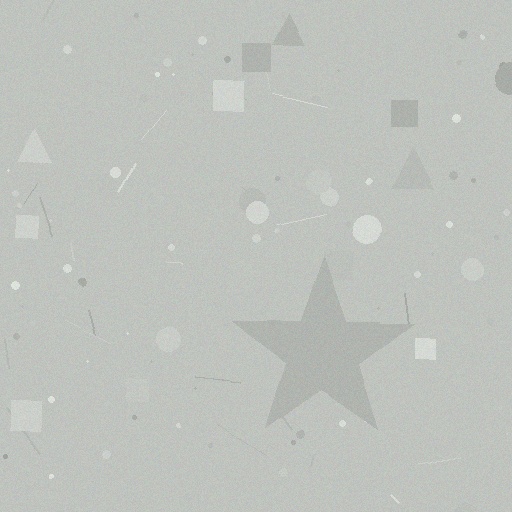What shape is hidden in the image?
A star is hidden in the image.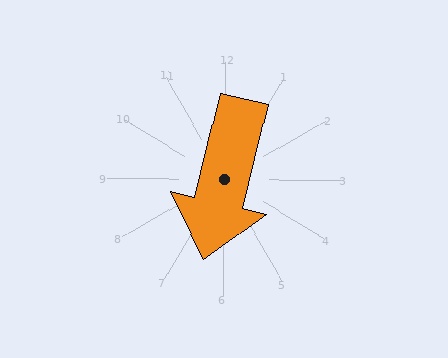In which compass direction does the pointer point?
South.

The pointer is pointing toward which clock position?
Roughly 6 o'clock.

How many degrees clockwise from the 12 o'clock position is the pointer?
Approximately 193 degrees.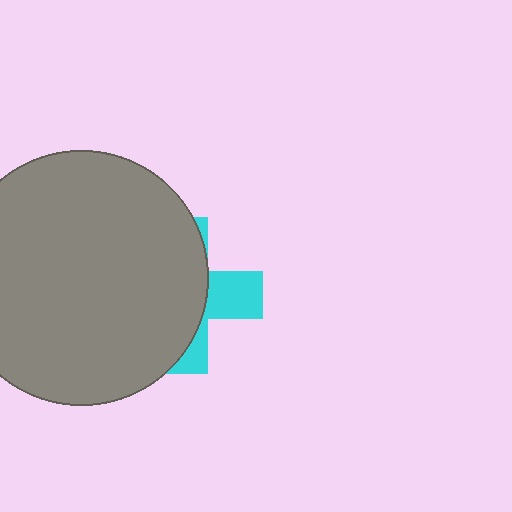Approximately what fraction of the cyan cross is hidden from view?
Roughly 68% of the cyan cross is hidden behind the gray circle.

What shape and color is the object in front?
The object in front is a gray circle.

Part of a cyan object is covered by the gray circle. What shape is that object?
It is a cross.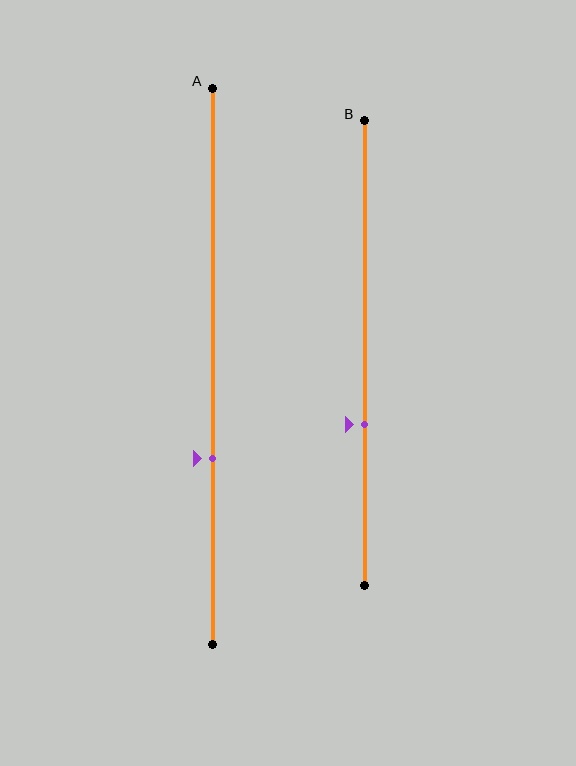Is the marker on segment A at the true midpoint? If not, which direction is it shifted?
No, the marker on segment A is shifted downward by about 16% of the segment length.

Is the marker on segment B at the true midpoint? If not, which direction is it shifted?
No, the marker on segment B is shifted downward by about 15% of the segment length.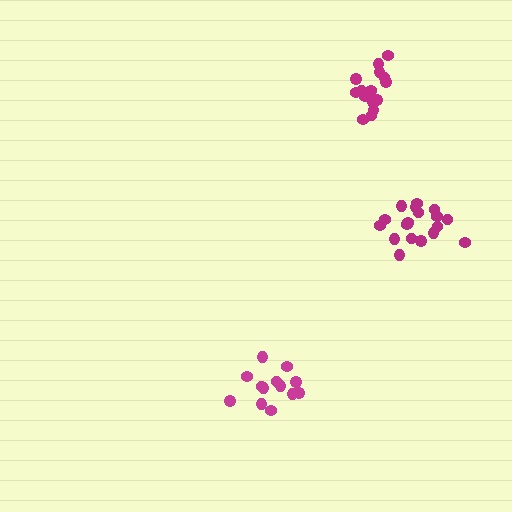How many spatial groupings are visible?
There are 3 spatial groupings.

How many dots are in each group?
Group 1: 13 dots, Group 2: 19 dots, Group 3: 15 dots (47 total).